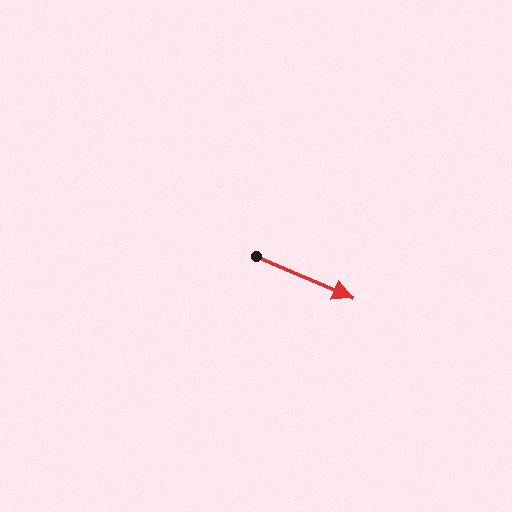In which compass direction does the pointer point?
Southeast.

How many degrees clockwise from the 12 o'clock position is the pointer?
Approximately 113 degrees.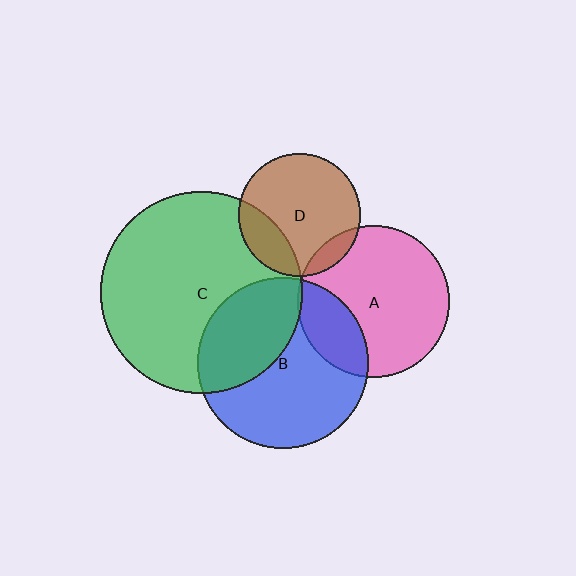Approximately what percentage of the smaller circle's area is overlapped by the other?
Approximately 25%.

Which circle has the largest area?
Circle C (green).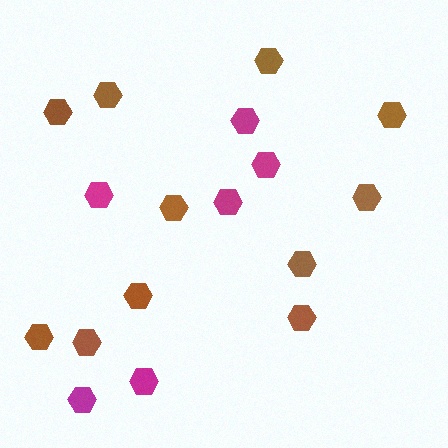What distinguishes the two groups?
There are 2 groups: one group of brown hexagons (11) and one group of magenta hexagons (6).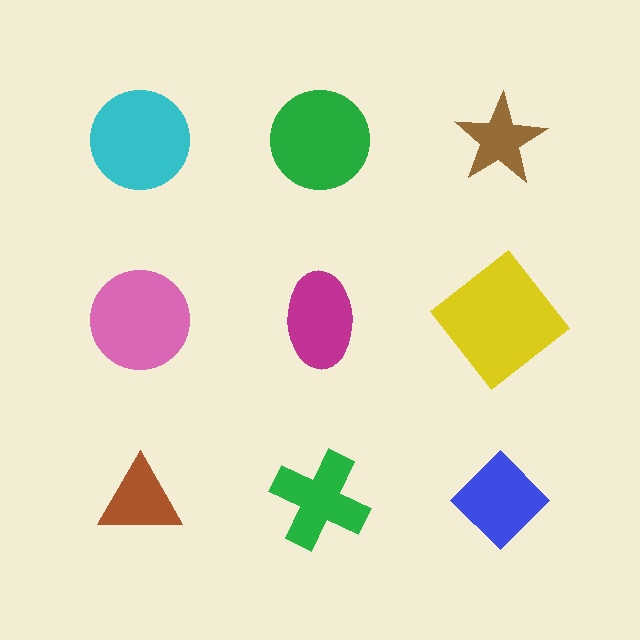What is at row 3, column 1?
A brown triangle.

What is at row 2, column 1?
A pink circle.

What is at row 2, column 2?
A magenta ellipse.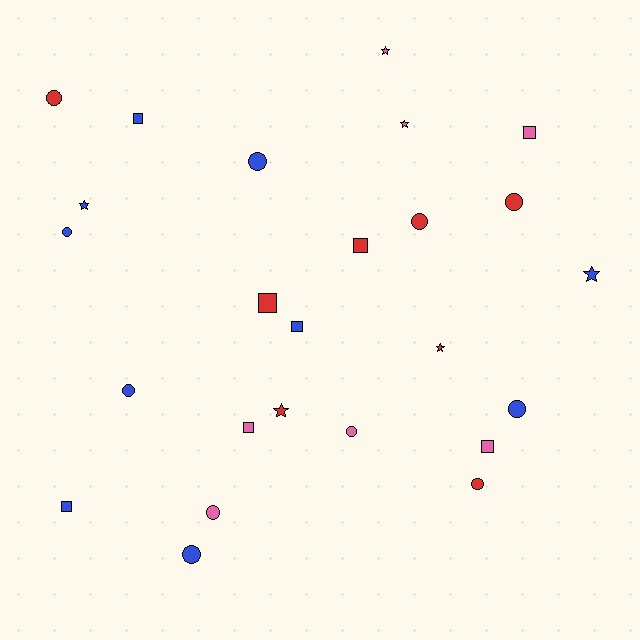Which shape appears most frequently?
Circle, with 11 objects.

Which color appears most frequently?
Blue, with 10 objects.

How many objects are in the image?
There are 25 objects.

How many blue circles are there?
There are 5 blue circles.